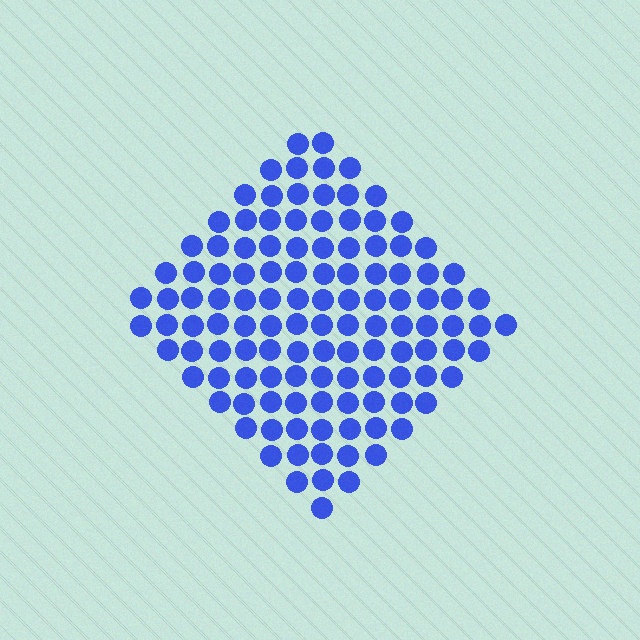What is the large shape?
The large shape is a diamond.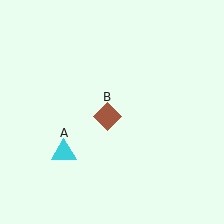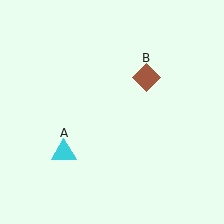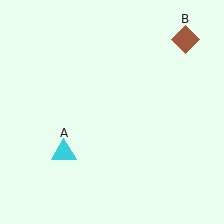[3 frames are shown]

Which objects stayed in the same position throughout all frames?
Cyan triangle (object A) remained stationary.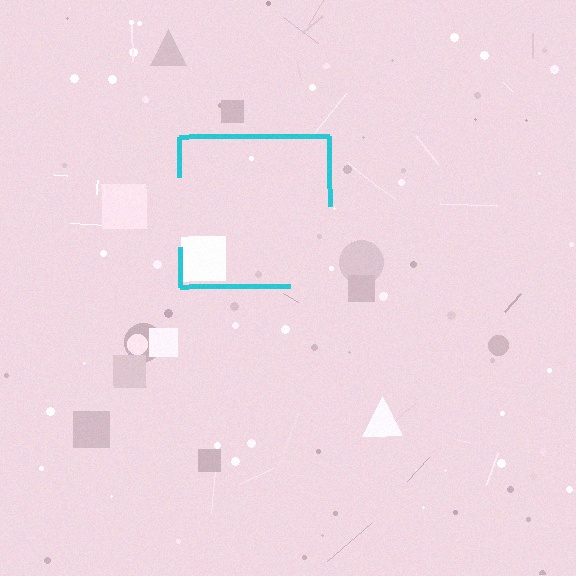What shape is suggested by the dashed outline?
The dashed outline suggests a square.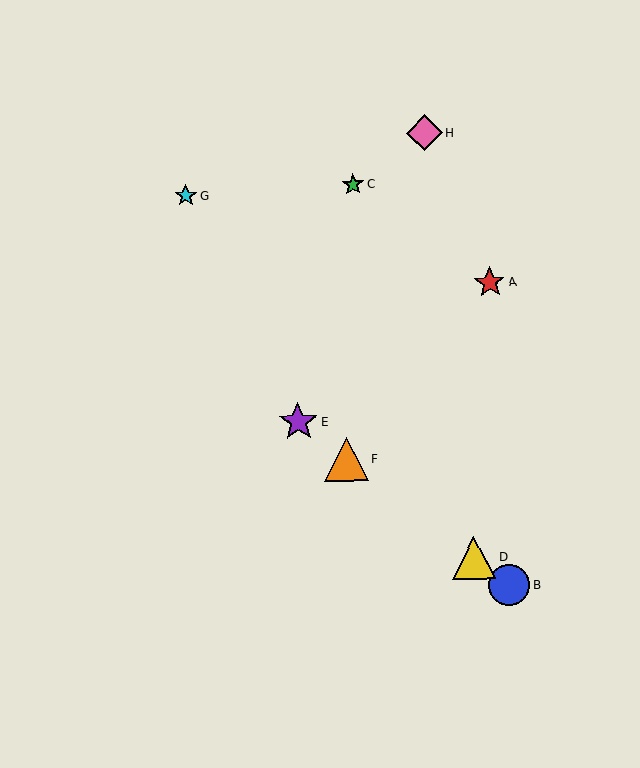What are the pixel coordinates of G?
Object G is at (186, 196).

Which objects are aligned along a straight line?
Objects B, D, E, F are aligned along a straight line.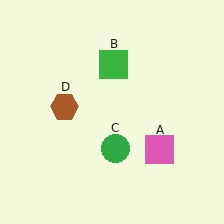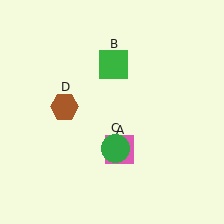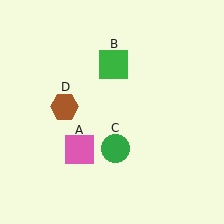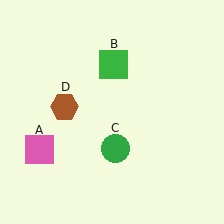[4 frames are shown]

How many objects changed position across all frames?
1 object changed position: pink square (object A).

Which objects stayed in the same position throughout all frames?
Green square (object B) and green circle (object C) and brown hexagon (object D) remained stationary.